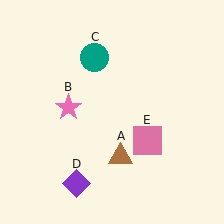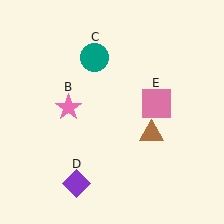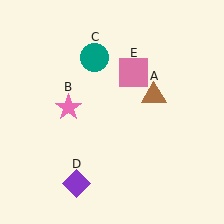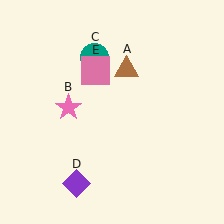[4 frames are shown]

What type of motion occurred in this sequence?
The brown triangle (object A), pink square (object E) rotated counterclockwise around the center of the scene.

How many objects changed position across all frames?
2 objects changed position: brown triangle (object A), pink square (object E).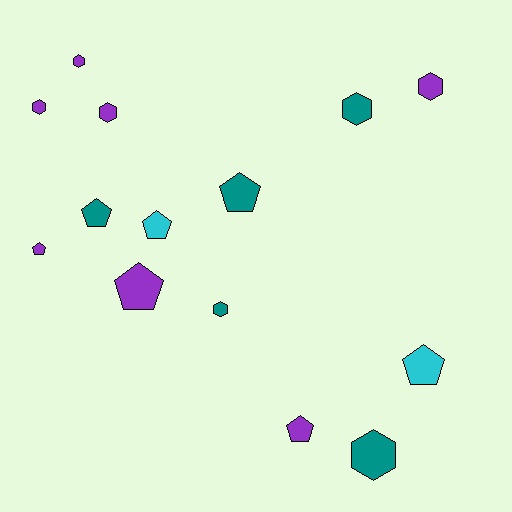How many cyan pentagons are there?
There are 2 cyan pentagons.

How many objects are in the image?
There are 14 objects.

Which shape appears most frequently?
Hexagon, with 7 objects.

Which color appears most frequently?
Purple, with 7 objects.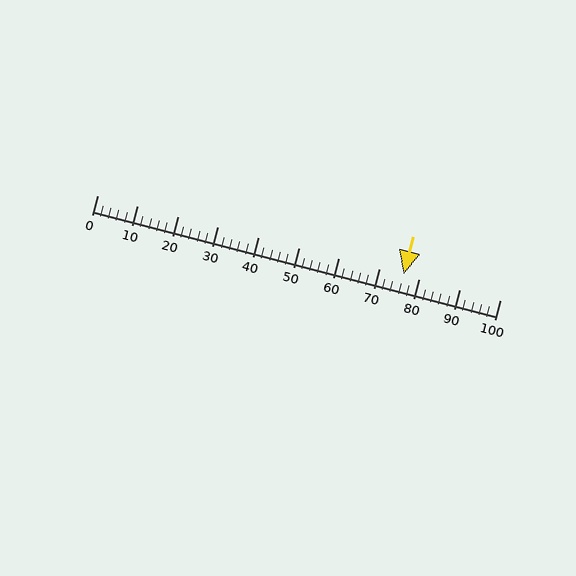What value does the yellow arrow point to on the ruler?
The yellow arrow points to approximately 76.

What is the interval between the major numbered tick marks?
The major tick marks are spaced 10 units apart.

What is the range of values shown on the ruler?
The ruler shows values from 0 to 100.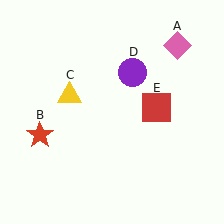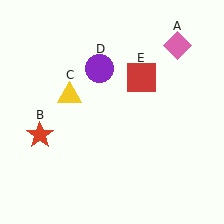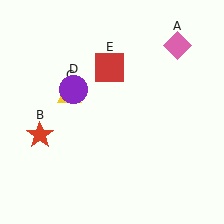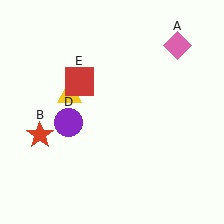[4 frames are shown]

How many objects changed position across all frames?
2 objects changed position: purple circle (object D), red square (object E).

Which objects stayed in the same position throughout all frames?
Pink diamond (object A) and red star (object B) and yellow triangle (object C) remained stationary.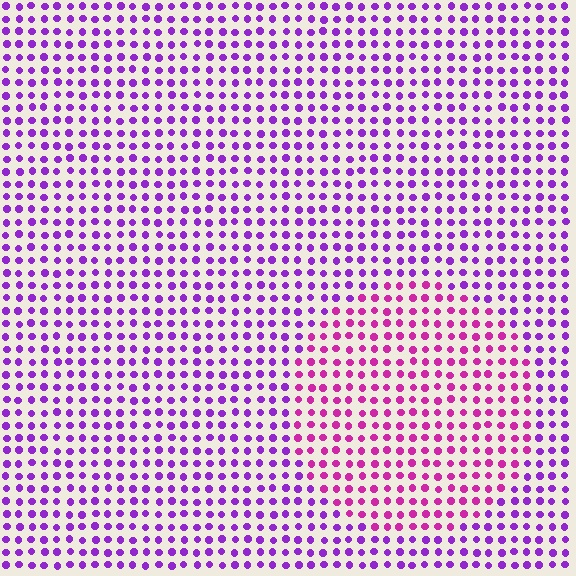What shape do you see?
I see a circle.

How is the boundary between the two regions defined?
The boundary is defined purely by a slight shift in hue (about 35 degrees). Spacing, size, and orientation are identical on both sides.